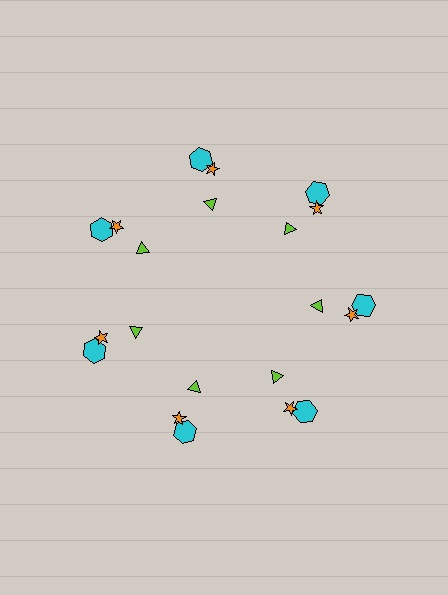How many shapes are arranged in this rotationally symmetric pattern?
There are 21 shapes, arranged in 7 groups of 3.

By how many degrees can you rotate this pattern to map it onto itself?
The pattern maps onto itself every 51 degrees of rotation.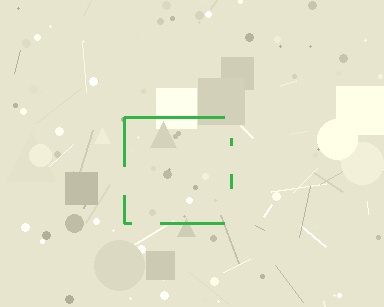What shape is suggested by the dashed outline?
The dashed outline suggests a square.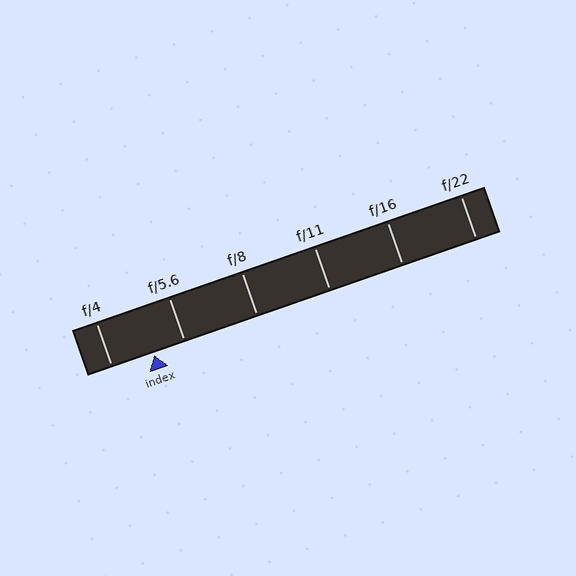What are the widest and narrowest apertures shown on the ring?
The widest aperture shown is f/4 and the narrowest is f/22.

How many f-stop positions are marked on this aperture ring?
There are 6 f-stop positions marked.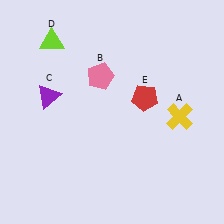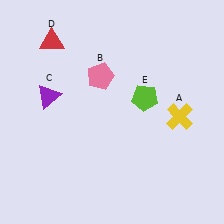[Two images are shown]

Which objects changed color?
D changed from lime to red. E changed from red to lime.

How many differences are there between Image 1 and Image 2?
There are 2 differences between the two images.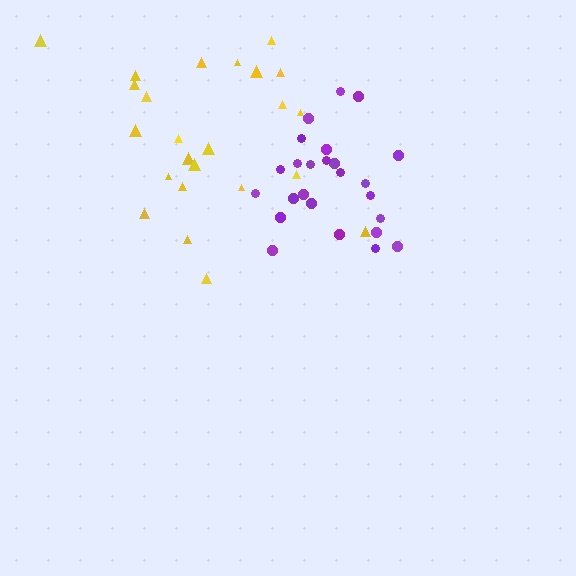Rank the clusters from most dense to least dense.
purple, yellow.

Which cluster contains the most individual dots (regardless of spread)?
Purple (25).